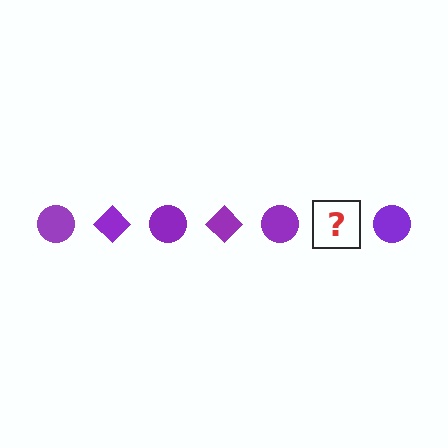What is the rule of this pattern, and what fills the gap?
The rule is that the pattern cycles through circle, diamond shapes in purple. The gap should be filled with a purple diamond.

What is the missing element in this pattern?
The missing element is a purple diamond.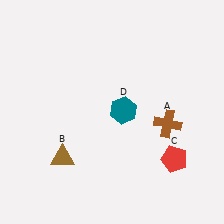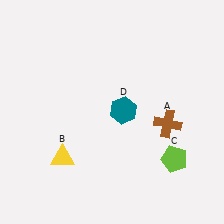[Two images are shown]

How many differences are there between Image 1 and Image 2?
There are 2 differences between the two images.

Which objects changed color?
B changed from brown to yellow. C changed from red to lime.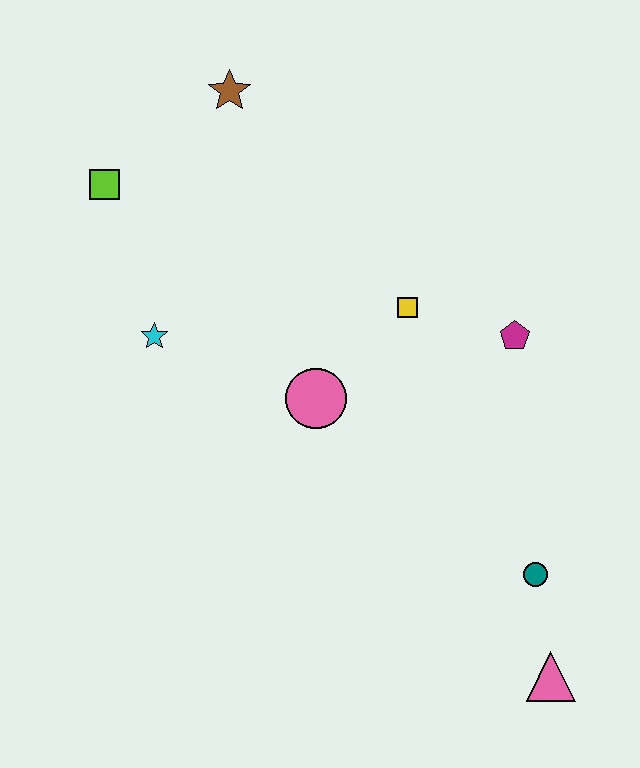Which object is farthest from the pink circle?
The pink triangle is farthest from the pink circle.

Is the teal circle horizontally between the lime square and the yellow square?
No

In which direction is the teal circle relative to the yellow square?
The teal circle is below the yellow square.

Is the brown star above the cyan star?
Yes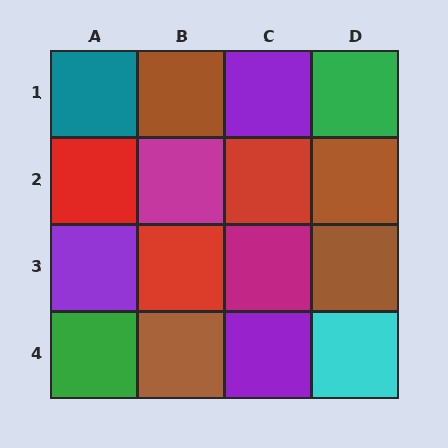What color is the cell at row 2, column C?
Red.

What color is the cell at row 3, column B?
Red.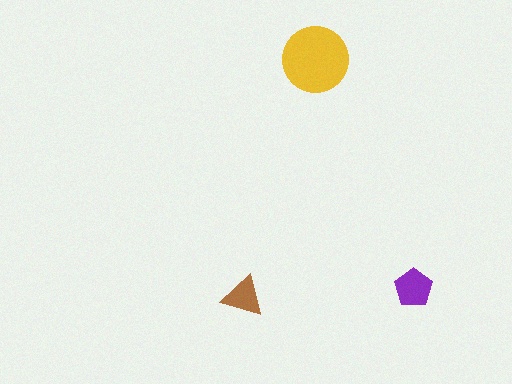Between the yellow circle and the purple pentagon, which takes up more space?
The yellow circle.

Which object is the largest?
The yellow circle.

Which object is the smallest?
The brown triangle.